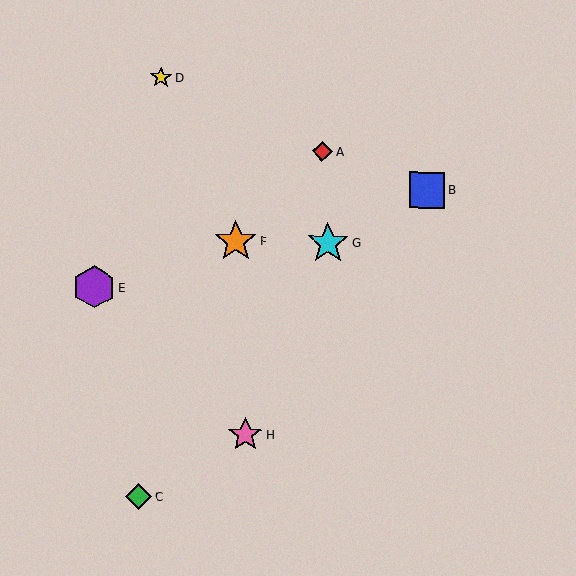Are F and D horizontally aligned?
No, F is at y≈241 and D is at y≈77.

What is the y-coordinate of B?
Object B is at y≈190.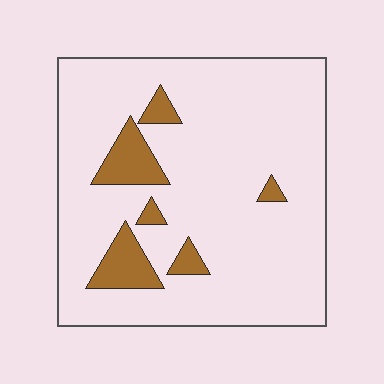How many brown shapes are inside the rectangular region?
6.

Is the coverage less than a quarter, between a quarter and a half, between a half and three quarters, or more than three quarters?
Less than a quarter.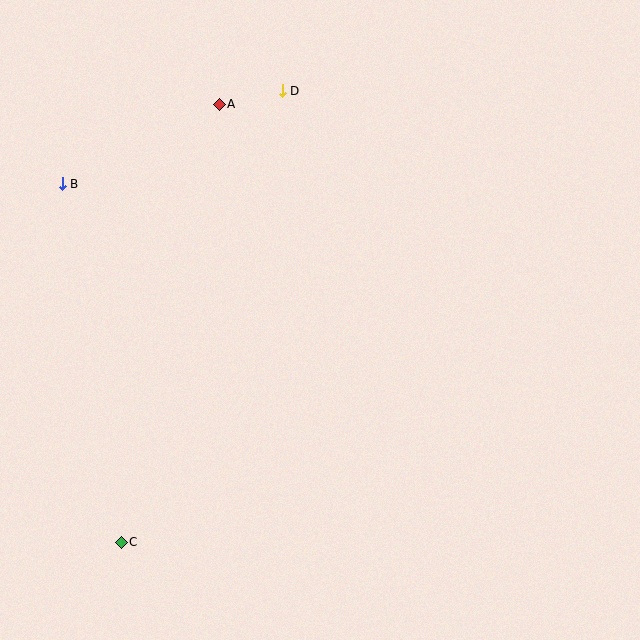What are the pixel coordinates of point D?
Point D is at (282, 91).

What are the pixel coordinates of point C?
Point C is at (121, 542).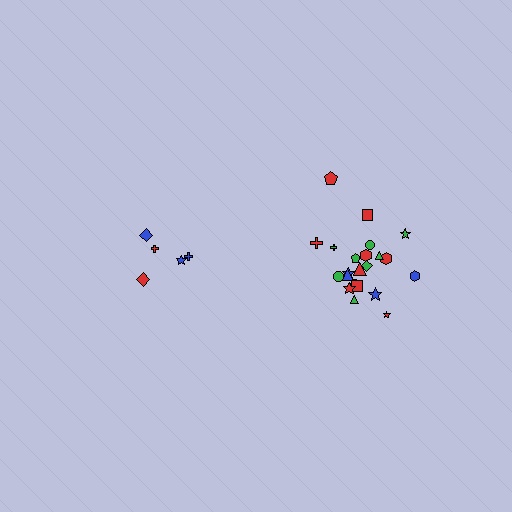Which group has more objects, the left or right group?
The right group.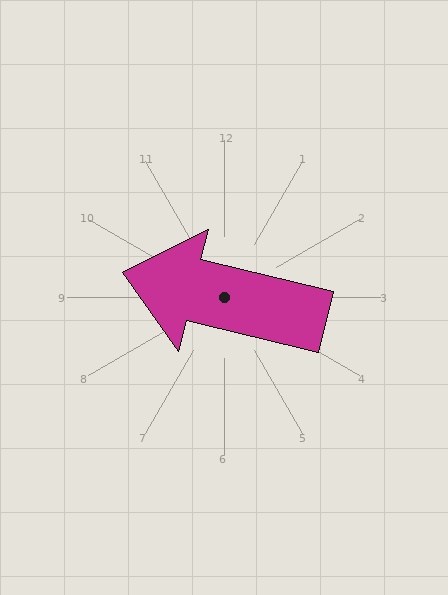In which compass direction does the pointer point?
West.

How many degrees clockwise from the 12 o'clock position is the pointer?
Approximately 284 degrees.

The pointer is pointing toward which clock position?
Roughly 9 o'clock.